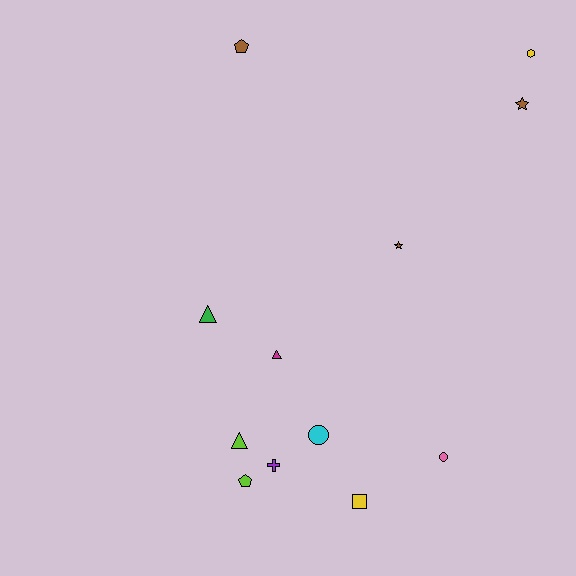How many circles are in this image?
There are 2 circles.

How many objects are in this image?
There are 12 objects.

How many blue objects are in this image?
There are no blue objects.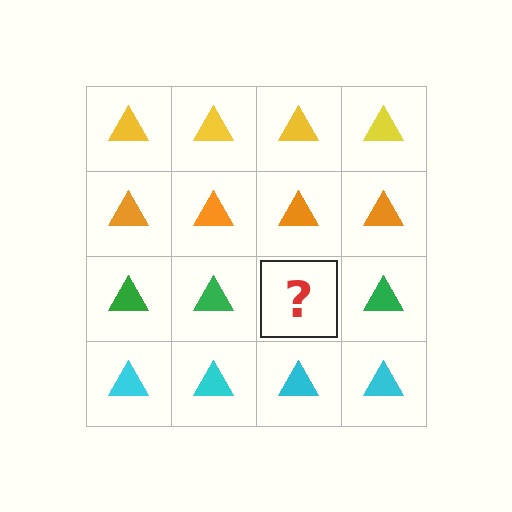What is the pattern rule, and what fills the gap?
The rule is that each row has a consistent color. The gap should be filled with a green triangle.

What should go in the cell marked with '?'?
The missing cell should contain a green triangle.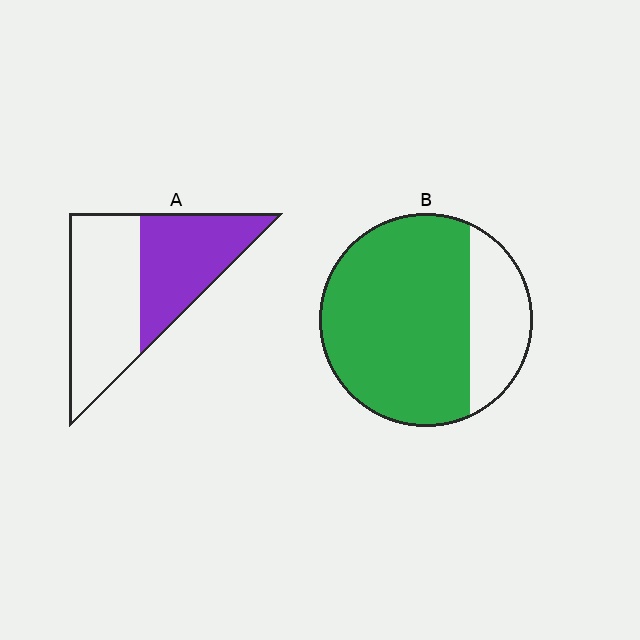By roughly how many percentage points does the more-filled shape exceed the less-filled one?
By roughly 30 percentage points (B over A).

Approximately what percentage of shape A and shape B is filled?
A is approximately 45% and B is approximately 75%.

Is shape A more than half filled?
No.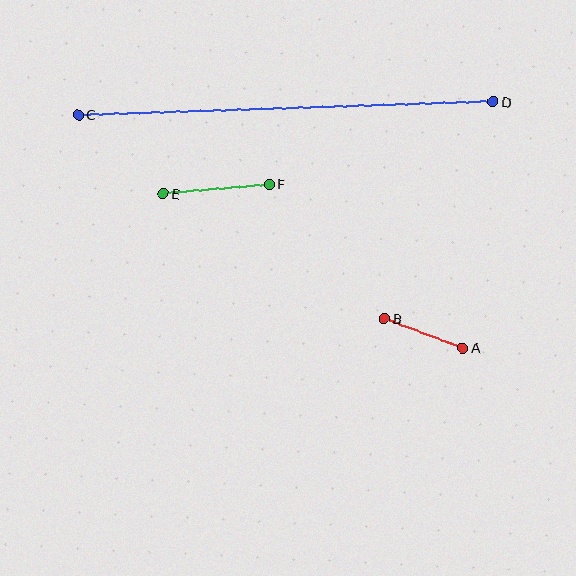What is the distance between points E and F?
The distance is approximately 106 pixels.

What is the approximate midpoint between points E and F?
The midpoint is at approximately (216, 189) pixels.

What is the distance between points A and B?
The distance is approximately 84 pixels.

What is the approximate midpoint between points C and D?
The midpoint is at approximately (286, 108) pixels.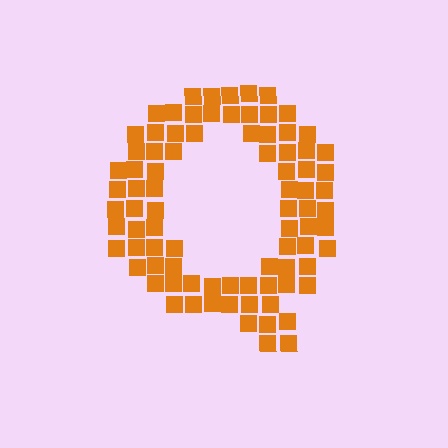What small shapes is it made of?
It is made of small squares.